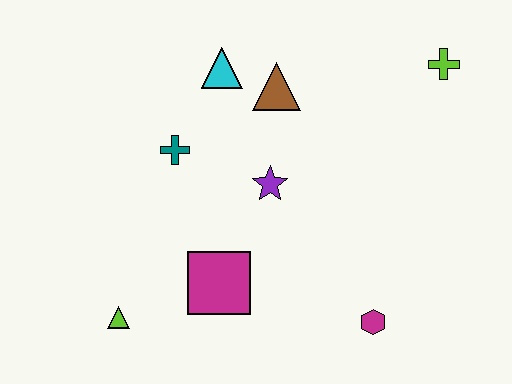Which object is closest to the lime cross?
The brown triangle is closest to the lime cross.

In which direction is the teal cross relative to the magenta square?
The teal cross is above the magenta square.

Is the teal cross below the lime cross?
Yes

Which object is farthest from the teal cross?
The lime cross is farthest from the teal cross.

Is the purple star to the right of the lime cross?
No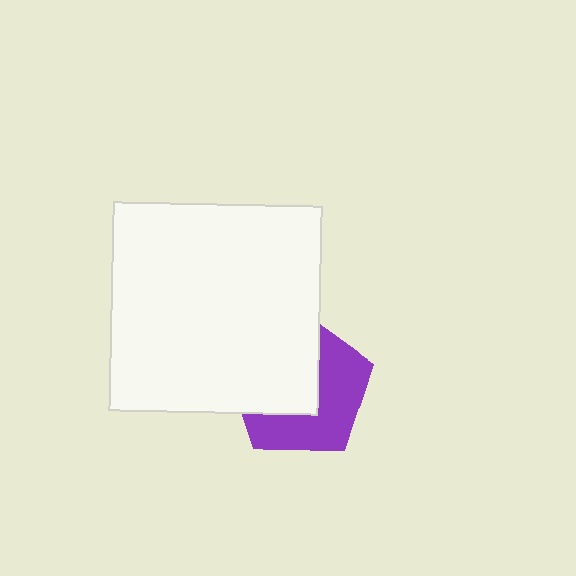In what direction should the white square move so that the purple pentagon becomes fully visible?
The white square should move toward the upper-left. That is the shortest direction to clear the overlap and leave the purple pentagon fully visible.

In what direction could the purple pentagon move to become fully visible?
The purple pentagon could move toward the lower-right. That would shift it out from behind the white square entirely.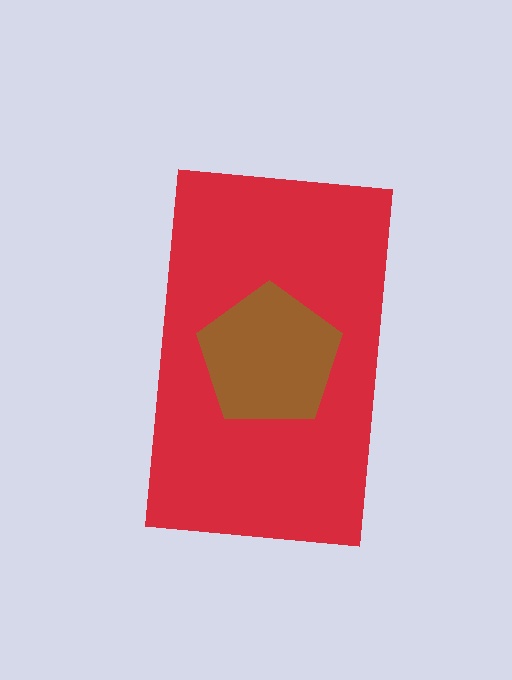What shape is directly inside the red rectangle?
The brown pentagon.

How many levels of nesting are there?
2.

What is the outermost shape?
The red rectangle.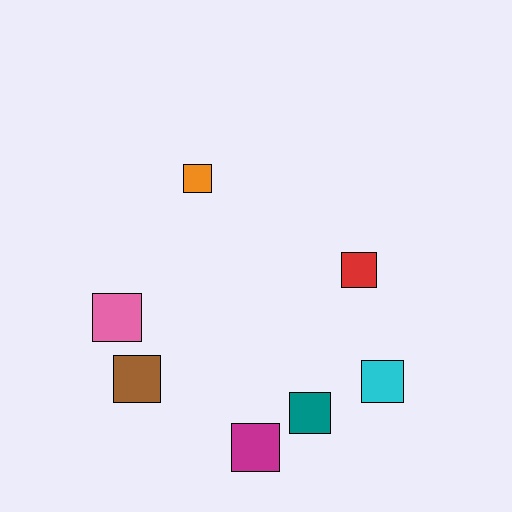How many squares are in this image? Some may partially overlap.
There are 7 squares.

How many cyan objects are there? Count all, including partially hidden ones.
There is 1 cyan object.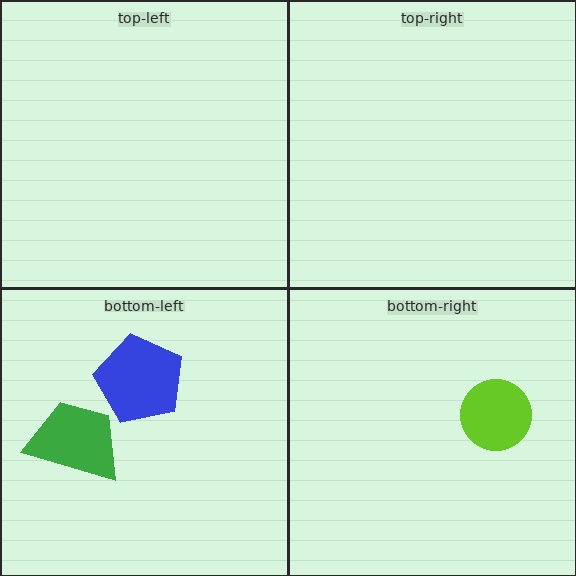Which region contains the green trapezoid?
The bottom-left region.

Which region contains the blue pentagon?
The bottom-left region.